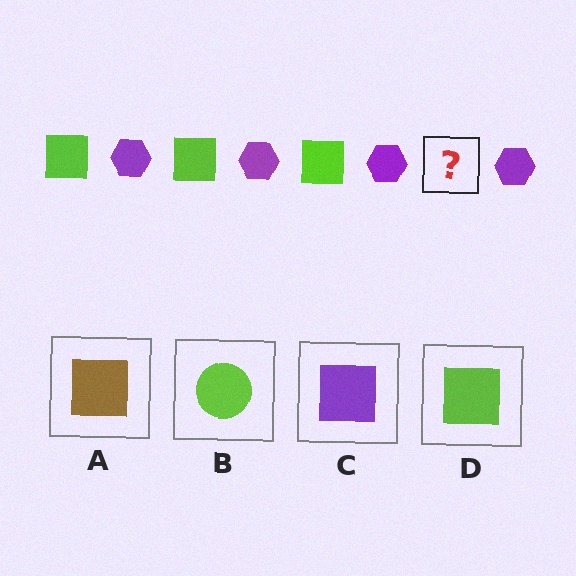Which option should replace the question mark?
Option D.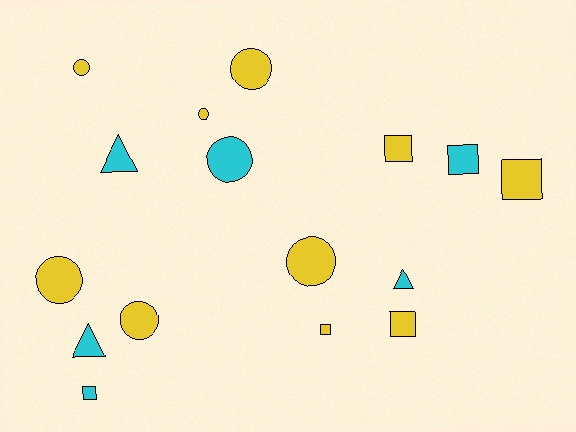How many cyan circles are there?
There is 1 cyan circle.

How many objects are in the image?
There are 16 objects.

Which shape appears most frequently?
Circle, with 7 objects.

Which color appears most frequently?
Yellow, with 10 objects.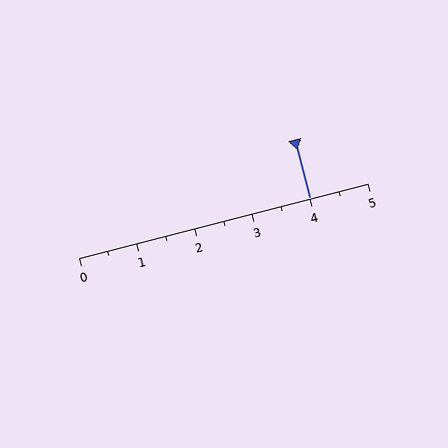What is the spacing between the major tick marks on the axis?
The major ticks are spaced 1 apart.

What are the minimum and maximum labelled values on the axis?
The axis runs from 0 to 5.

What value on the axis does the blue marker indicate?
The marker indicates approximately 4.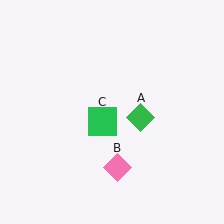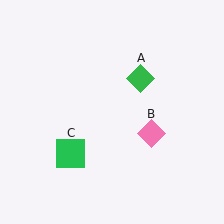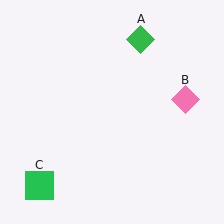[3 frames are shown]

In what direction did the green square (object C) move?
The green square (object C) moved down and to the left.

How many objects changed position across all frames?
3 objects changed position: green diamond (object A), pink diamond (object B), green square (object C).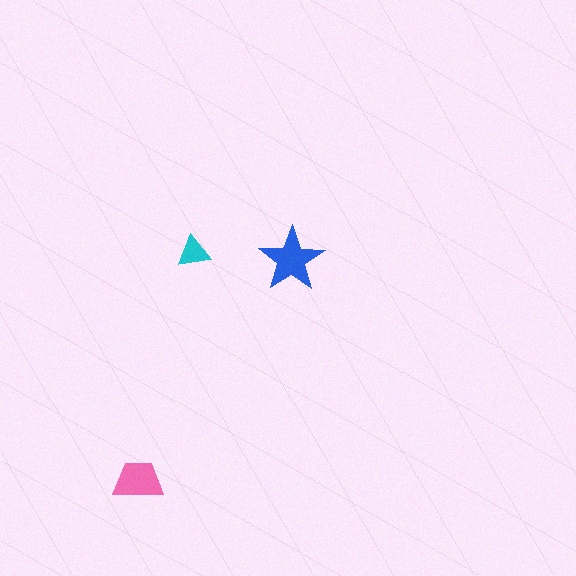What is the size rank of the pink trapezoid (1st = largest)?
2nd.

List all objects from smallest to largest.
The cyan triangle, the pink trapezoid, the blue star.